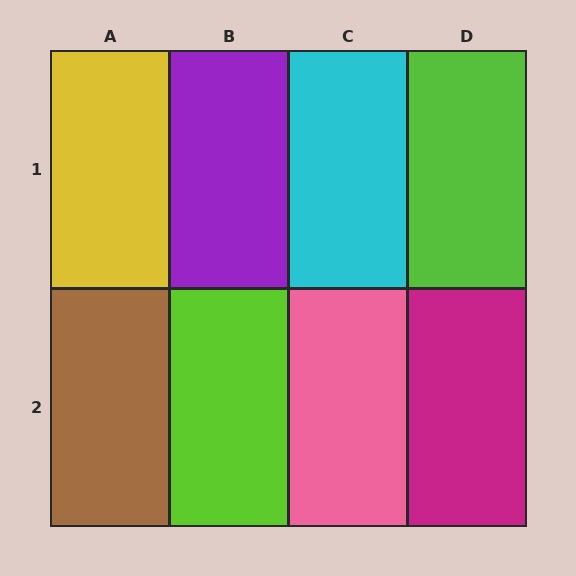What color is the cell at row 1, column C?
Cyan.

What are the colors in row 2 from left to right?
Brown, lime, pink, magenta.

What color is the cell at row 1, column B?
Purple.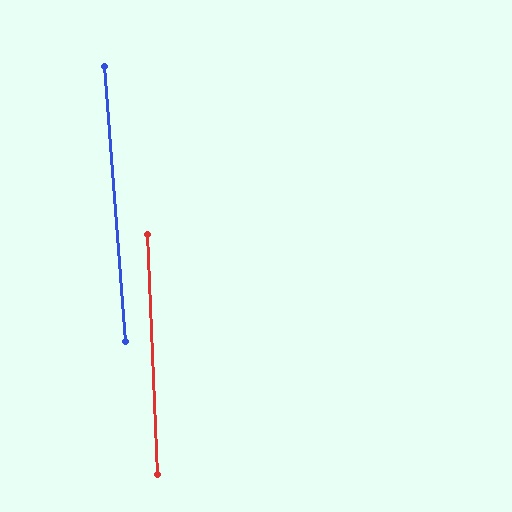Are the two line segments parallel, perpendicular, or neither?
Parallel — their directions differ by only 1.9°.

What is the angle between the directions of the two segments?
Approximately 2 degrees.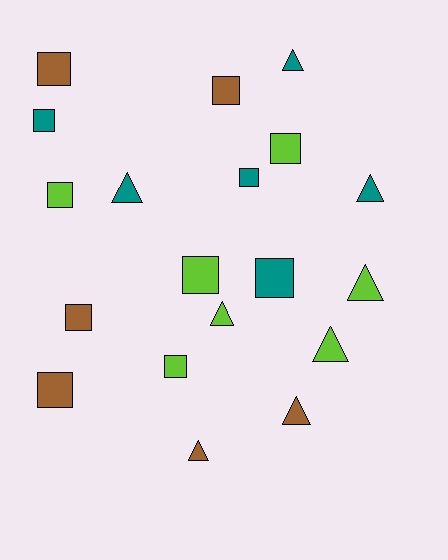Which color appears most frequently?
Lime, with 7 objects.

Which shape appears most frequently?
Square, with 11 objects.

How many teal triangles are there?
There are 3 teal triangles.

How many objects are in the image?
There are 19 objects.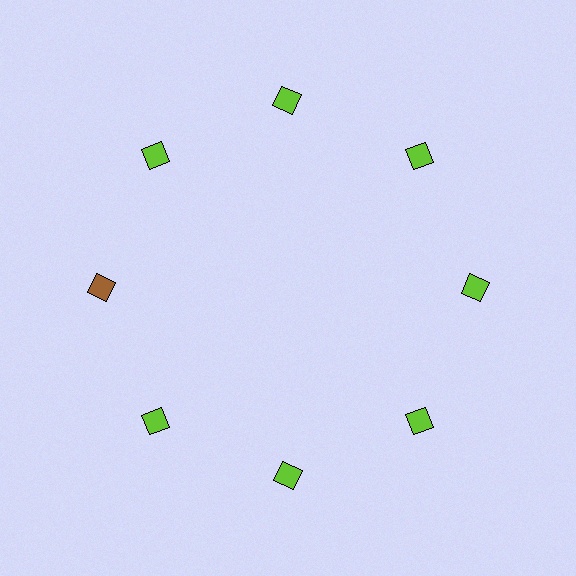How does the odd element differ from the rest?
It has a different color: brown instead of lime.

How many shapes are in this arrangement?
There are 8 shapes arranged in a ring pattern.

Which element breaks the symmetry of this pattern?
The brown square at roughly the 9 o'clock position breaks the symmetry. All other shapes are lime squares.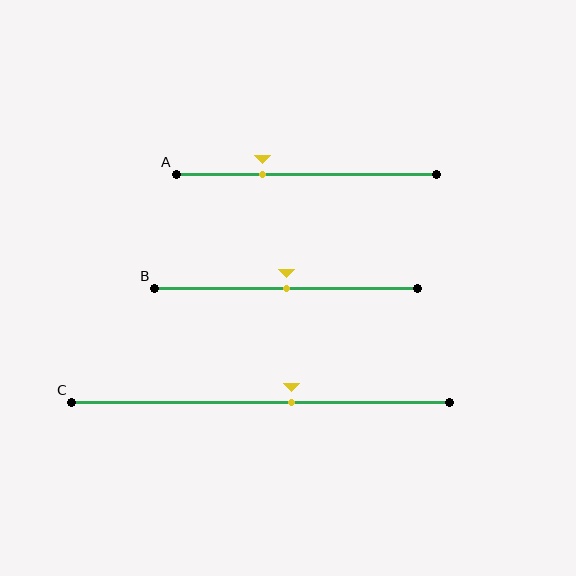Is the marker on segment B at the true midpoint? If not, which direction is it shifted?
Yes, the marker on segment B is at the true midpoint.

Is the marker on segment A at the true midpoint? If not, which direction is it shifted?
No, the marker on segment A is shifted to the left by about 17% of the segment length.